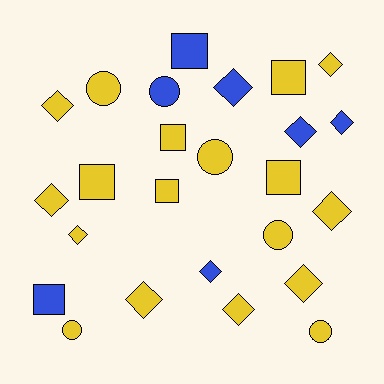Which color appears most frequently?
Yellow, with 18 objects.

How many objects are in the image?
There are 25 objects.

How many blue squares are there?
There are 2 blue squares.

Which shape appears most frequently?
Diamond, with 12 objects.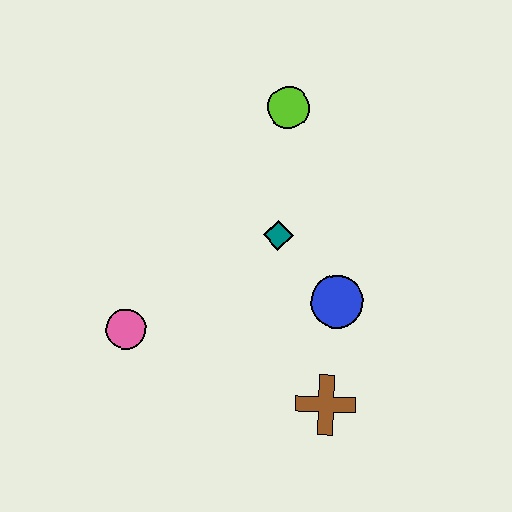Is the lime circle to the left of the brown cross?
Yes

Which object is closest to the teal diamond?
The blue circle is closest to the teal diamond.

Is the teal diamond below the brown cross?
No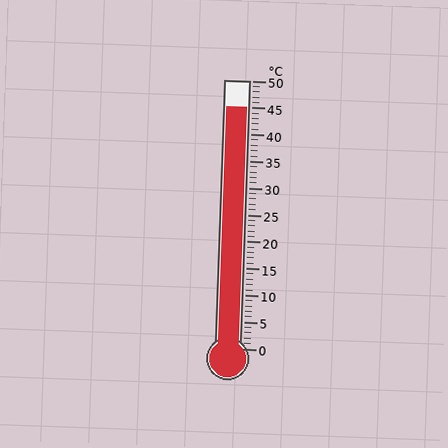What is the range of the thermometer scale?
The thermometer scale ranges from 0°C to 50°C.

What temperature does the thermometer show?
The thermometer shows approximately 45°C.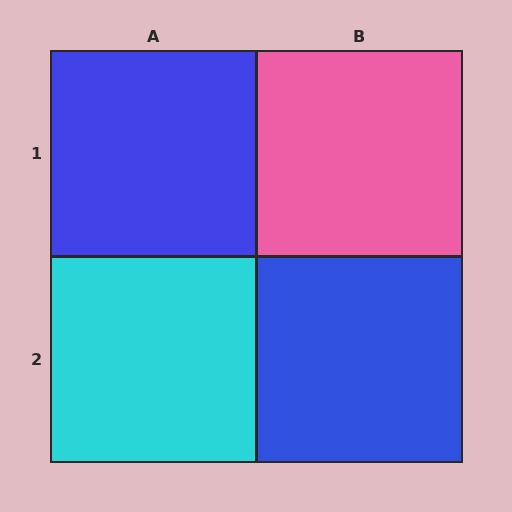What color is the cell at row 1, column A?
Blue.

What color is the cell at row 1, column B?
Pink.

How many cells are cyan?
1 cell is cyan.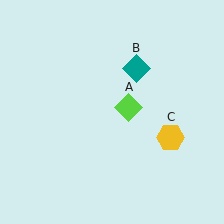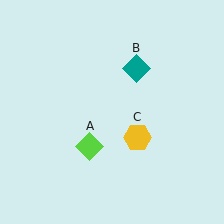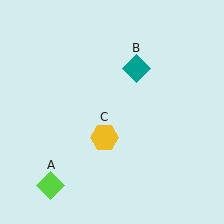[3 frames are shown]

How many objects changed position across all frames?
2 objects changed position: lime diamond (object A), yellow hexagon (object C).